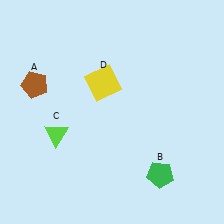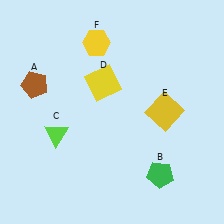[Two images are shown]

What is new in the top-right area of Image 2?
A yellow square (E) was added in the top-right area of Image 2.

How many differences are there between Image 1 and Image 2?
There are 2 differences between the two images.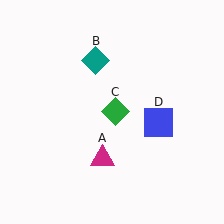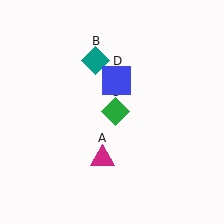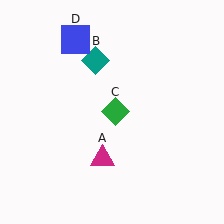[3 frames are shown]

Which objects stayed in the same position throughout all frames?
Magenta triangle (object A) and teal diamond (object B) and green diamond (object C) remained stationary.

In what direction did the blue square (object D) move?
The blue square (object D) moved up and to the left.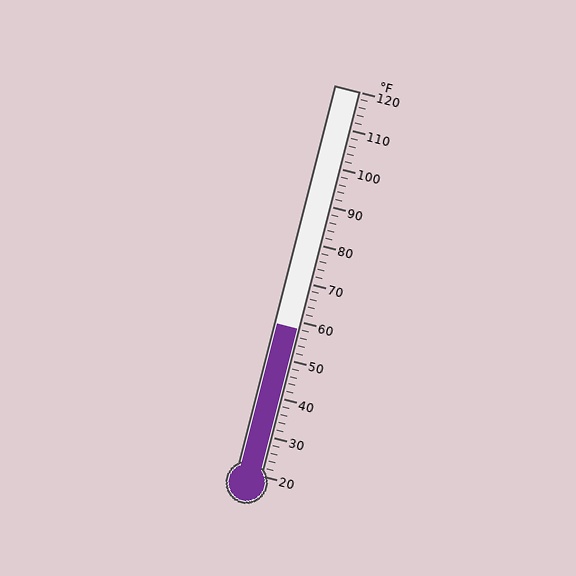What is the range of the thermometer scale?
The thermometer scale ranges from 20°F to 120°F.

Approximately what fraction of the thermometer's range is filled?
The thermometer is filled to approximately 40% of its range.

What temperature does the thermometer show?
The thermometer shows approximately 58°F.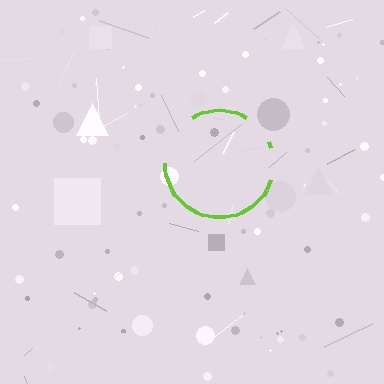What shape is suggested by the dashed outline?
The dashed outline suggests a circle.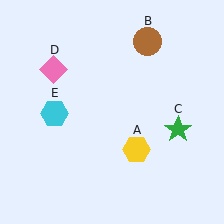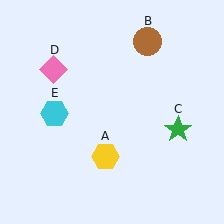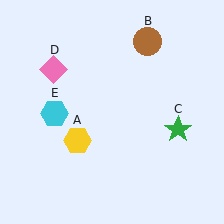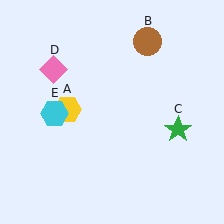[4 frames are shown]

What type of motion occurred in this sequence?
The yellow hexagon (object A) rotated clockwise around the center of the scene.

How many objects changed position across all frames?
1 object changed position: yellow hexagon (object A).